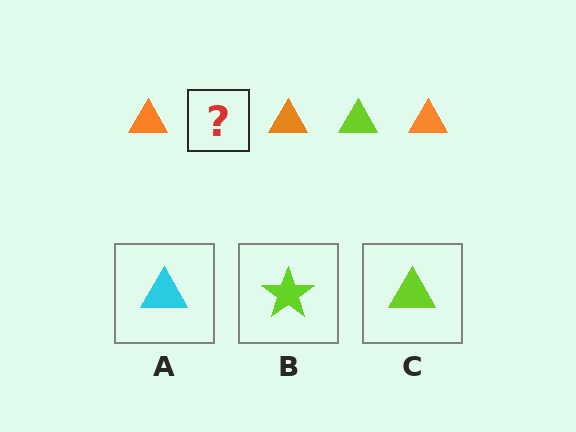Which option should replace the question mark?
Option C.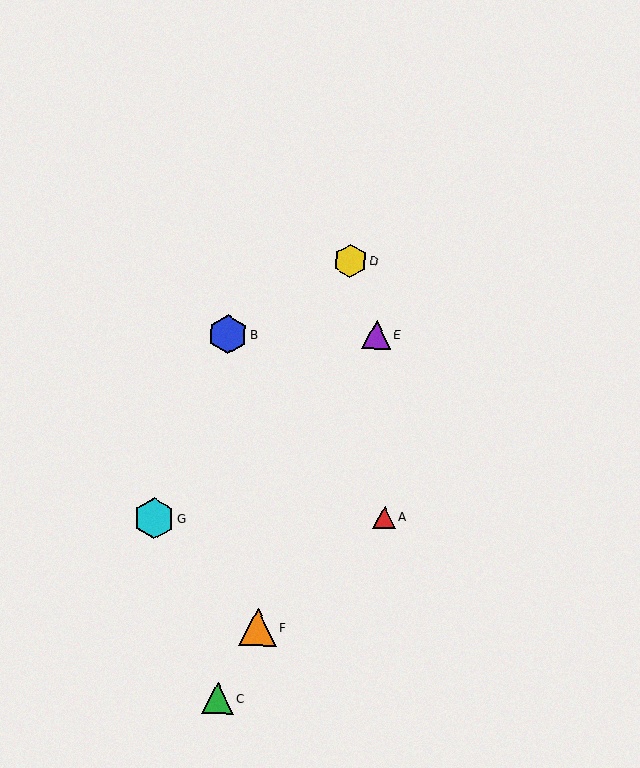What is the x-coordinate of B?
Object B is at x≈228.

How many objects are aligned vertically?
2 objects (B, C) are aligned vertically.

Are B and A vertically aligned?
No, B is at x≈228 and A is at x≈384.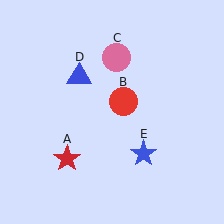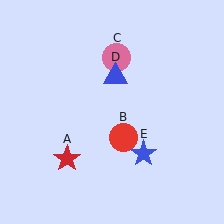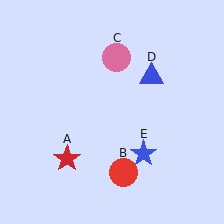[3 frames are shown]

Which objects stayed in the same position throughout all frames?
Red star (object A) and pink circle (object C) and blue star (object E) remained stationary.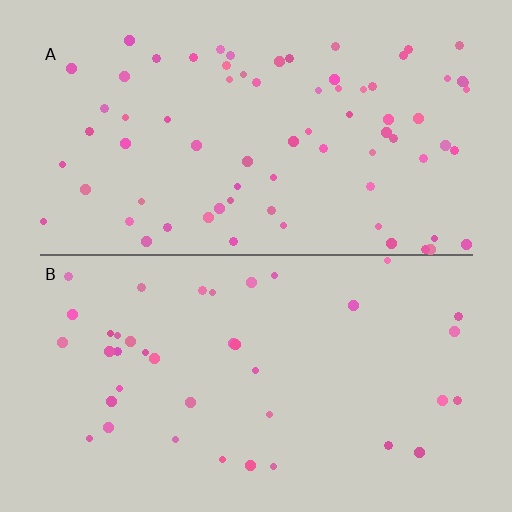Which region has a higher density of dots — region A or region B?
A (the top).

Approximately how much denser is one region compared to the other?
Approximately 1.9× — region A over region B.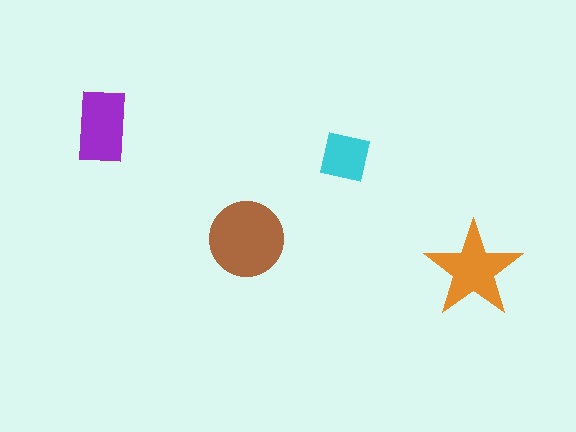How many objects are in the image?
There are 4 objects in the image.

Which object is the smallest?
The cyan square.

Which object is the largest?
The brown circle.